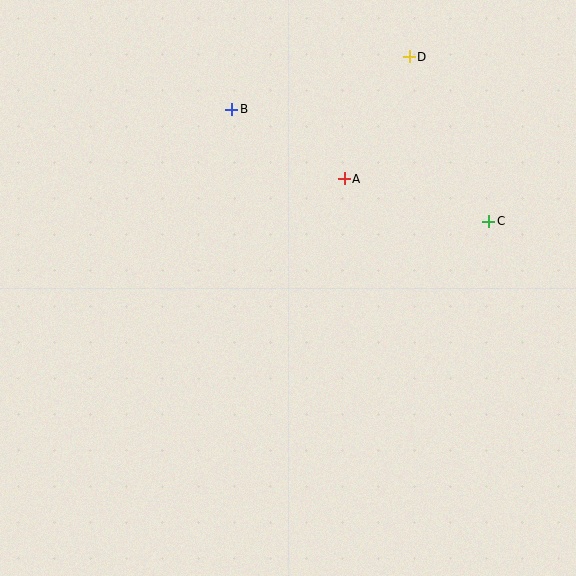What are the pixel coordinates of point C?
Point C is at (489, 221).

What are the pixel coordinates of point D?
Point D is at (409, 57).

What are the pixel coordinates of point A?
Point A is at (344, 179).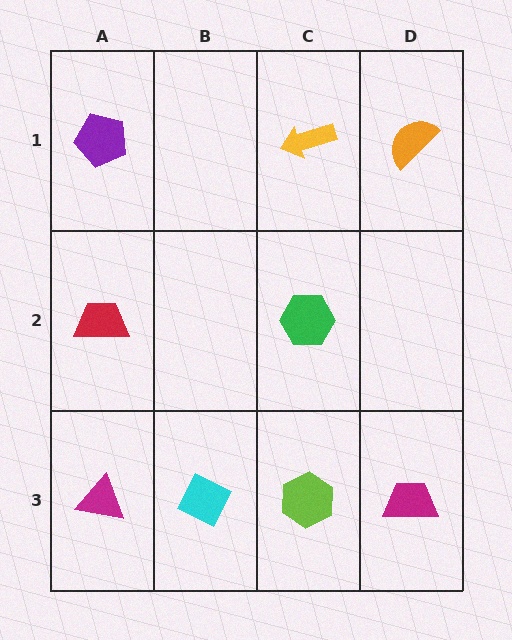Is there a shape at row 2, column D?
No, that cell is empty.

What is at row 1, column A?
A purple pentagon.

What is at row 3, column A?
A magenta triangle.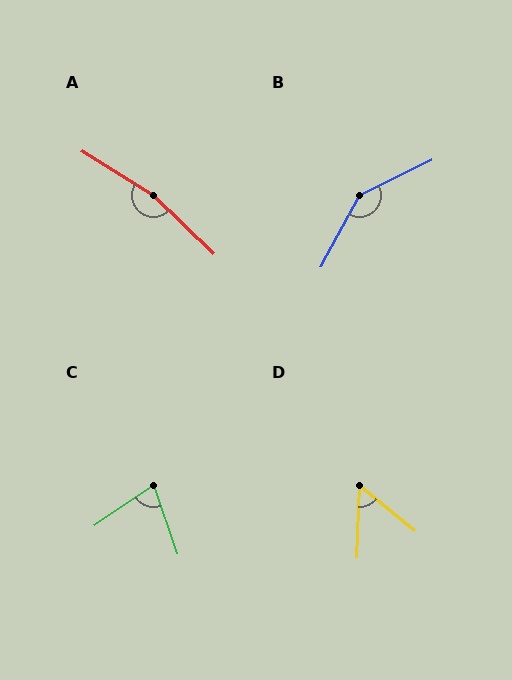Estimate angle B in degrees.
Approximately 145 degrees.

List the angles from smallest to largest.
D (53°), C (75°), B (145°), A (168°).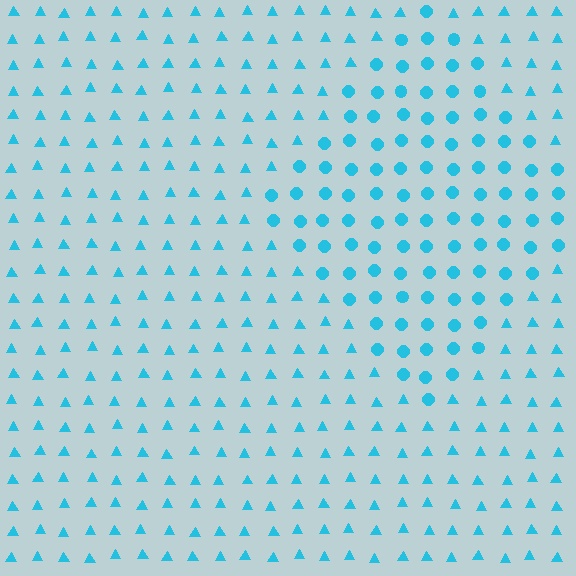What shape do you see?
I see a diamond.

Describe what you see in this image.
The image is filled with small cyan elements arranged in a uniform grid. A diamond-shaped region contains circles, while the surrounding area contains triangles. The boundary is defined purely by the change in element shape.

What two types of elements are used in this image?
The image uses circles inside the diamond region and triangles outside it.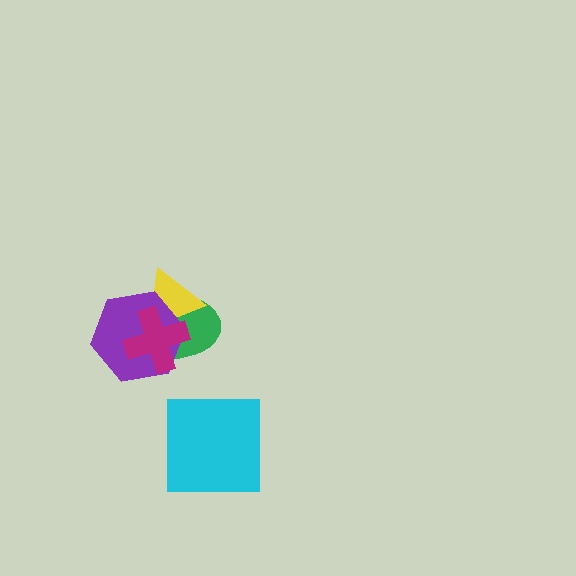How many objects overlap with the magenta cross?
3 objects overlap with the magenta cross.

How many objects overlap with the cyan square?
0 objects overlap with the cyan square.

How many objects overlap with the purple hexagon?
3 objects overlap with the purple hexagon.